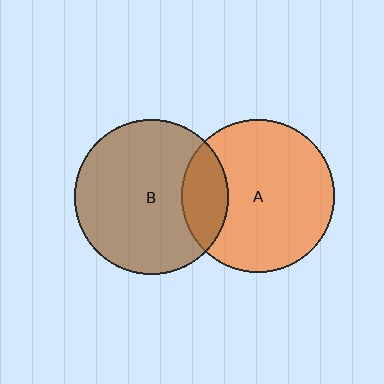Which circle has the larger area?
Circle B (brown).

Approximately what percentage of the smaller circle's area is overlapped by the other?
Approximately 20%.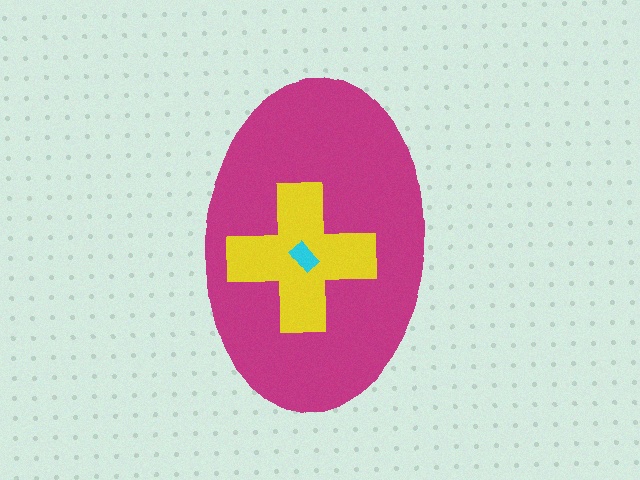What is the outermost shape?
The magenta ellipse.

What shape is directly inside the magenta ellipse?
The yellow cross.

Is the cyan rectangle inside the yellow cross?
Yes.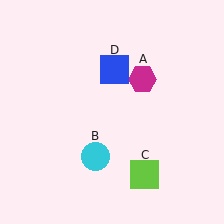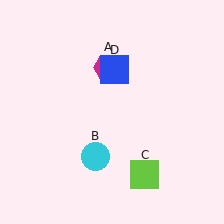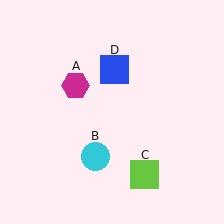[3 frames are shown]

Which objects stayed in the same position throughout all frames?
Cyan circle (object B) and lime square (object C) and blue square (object D) remained stationary.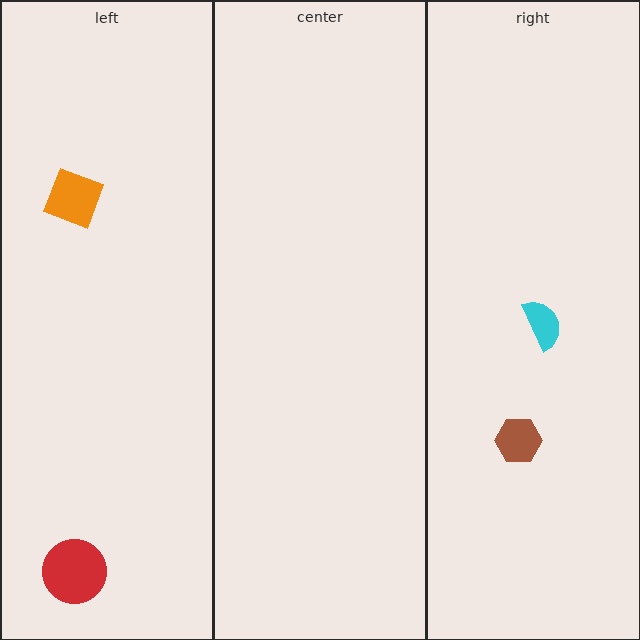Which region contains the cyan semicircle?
The right region.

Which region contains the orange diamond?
The left region.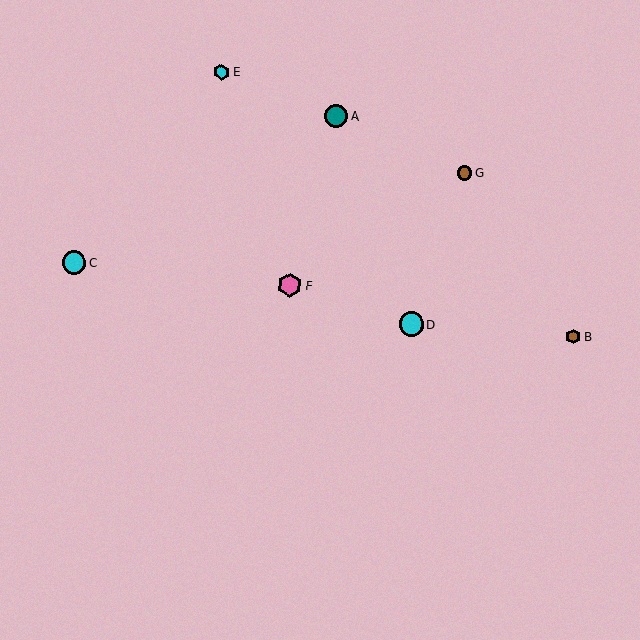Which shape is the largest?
The pink hexagon (labeled F) is the largest.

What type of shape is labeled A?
Shape A is a teal circle.